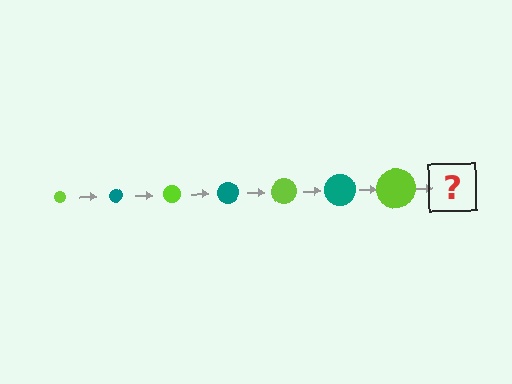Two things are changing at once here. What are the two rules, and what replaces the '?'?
The two rules are that the circle grows larger each step and the color cycles through lime and teal. The '?' should be a teal circle, larger than the previous one.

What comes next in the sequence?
The next element should be a teal circle, larger than the previous one.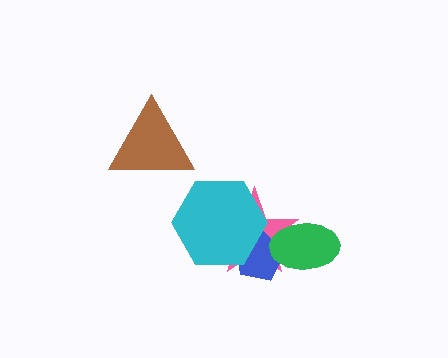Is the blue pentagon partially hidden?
Yes, it is partially covered by another shape.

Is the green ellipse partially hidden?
No, no other shape covers it.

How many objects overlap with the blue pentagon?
3 objects overlap with the blue pentagon.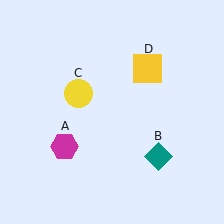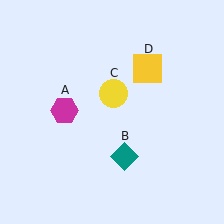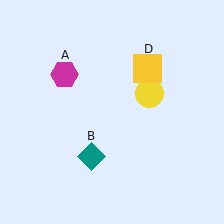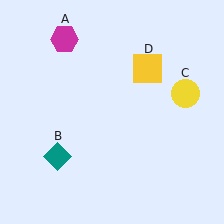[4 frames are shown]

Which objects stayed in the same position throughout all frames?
Yellow square (object D) remained stationary.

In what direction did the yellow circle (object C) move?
The yellow circle (object C) moved right.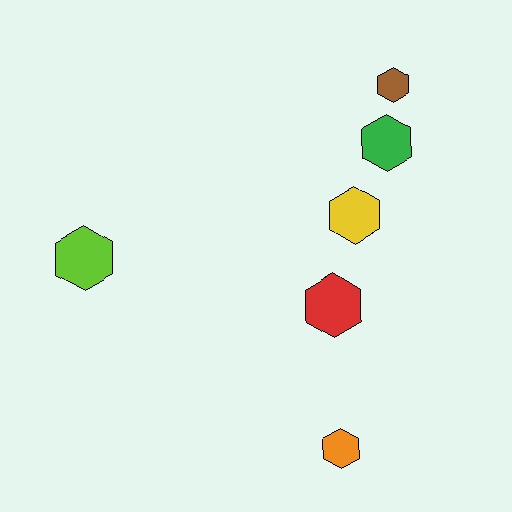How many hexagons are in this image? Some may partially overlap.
There are 6 hexagons.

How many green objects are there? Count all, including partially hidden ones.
There is 1 green object.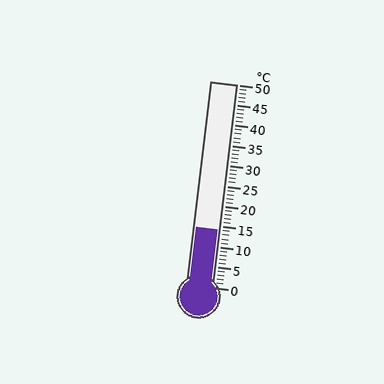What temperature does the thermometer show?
The thermometer shows approximately 14°C.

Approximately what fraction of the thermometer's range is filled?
The thermometer is filled to approximately 30% of its range.